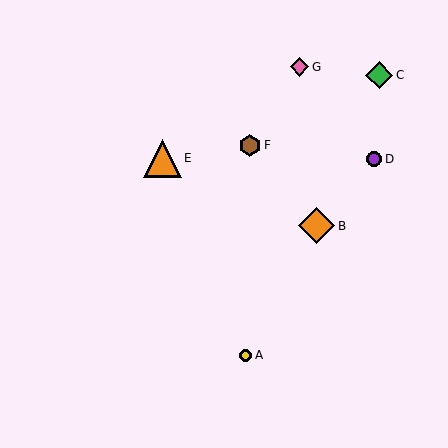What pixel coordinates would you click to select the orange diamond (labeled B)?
Click at (317, 226) to select the orange diamond B.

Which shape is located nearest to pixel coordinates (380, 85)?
The green diamond (labeled C) at (379, 75) is nearest to that location.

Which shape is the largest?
The orange triangle (labeled E) is the largest.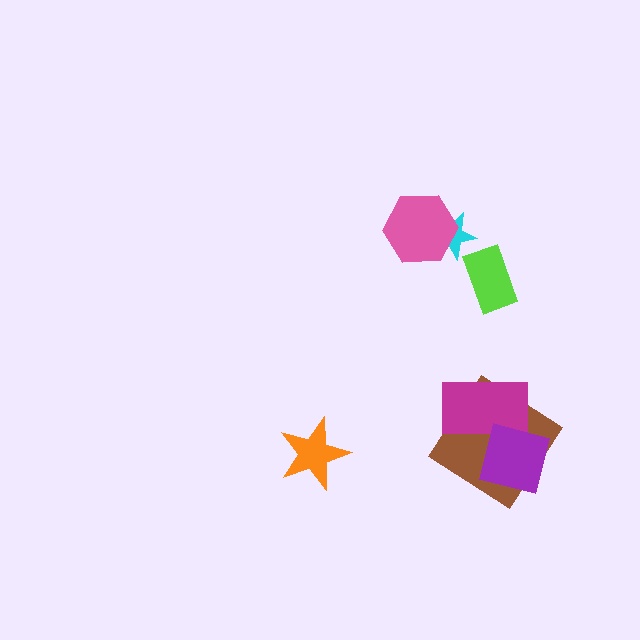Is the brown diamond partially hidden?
Yes, it is partially covered by another shape.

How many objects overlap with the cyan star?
1 object overlaps with the cyan star.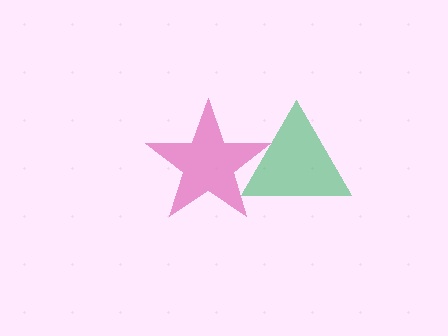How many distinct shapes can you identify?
There are 2 distinct shapes: a pink star, a green triangle.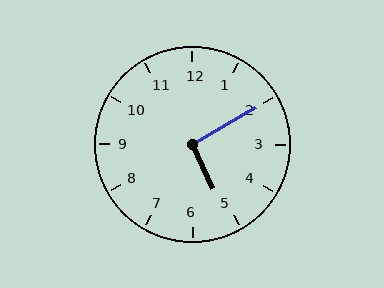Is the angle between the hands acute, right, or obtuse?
It is right.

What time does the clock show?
5:10.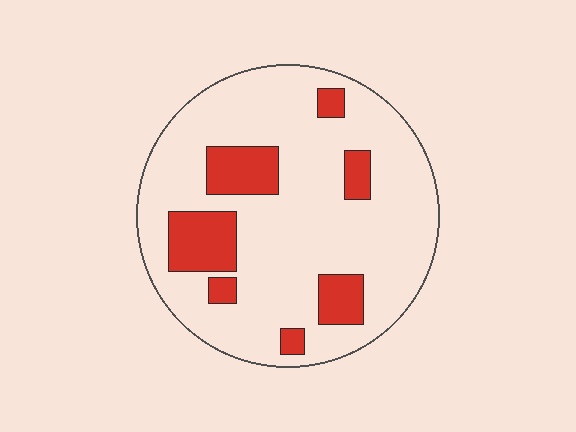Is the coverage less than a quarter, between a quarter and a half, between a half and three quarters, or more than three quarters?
Less than a quarter.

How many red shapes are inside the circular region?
7.